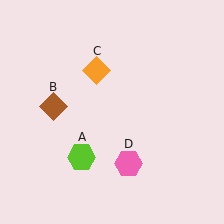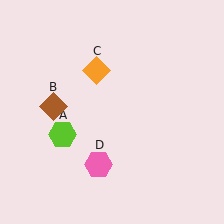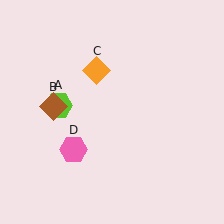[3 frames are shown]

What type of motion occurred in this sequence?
The lime hexagon (object A), pink hexagon (object D) rotated clockwise around the center of the scene.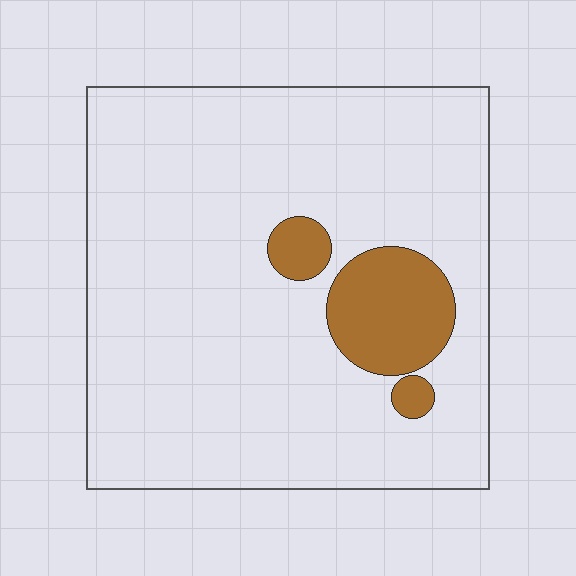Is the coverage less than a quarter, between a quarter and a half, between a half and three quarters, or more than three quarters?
Less than a quarter.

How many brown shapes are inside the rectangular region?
3.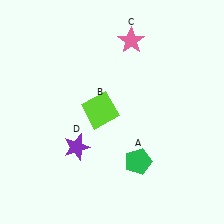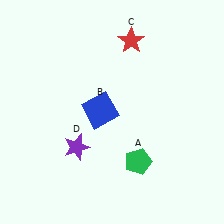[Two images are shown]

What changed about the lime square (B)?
In Image 1, B is lime. In Image 2, it changed to blue.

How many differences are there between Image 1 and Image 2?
There are 2 differences between the two images.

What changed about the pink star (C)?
In Image 1, C is pink. In Image 2, it changed to red.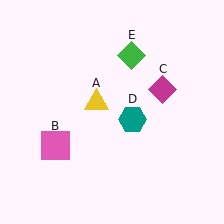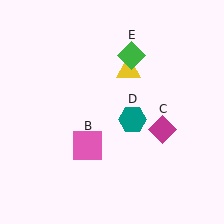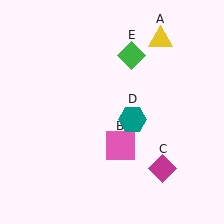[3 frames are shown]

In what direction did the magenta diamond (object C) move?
The magenta diamond (object C) moved down.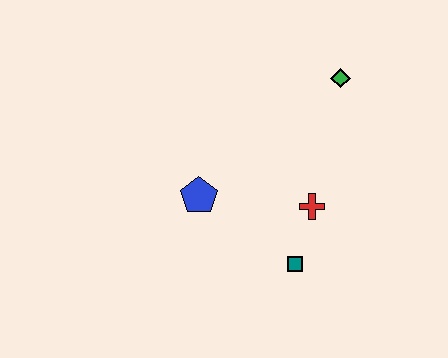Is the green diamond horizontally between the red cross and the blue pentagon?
No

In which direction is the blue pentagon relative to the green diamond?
The blue pentagon is to the left of the green diamond.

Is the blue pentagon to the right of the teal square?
No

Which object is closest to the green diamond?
The red cross is closest to the green diamond.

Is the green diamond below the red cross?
No